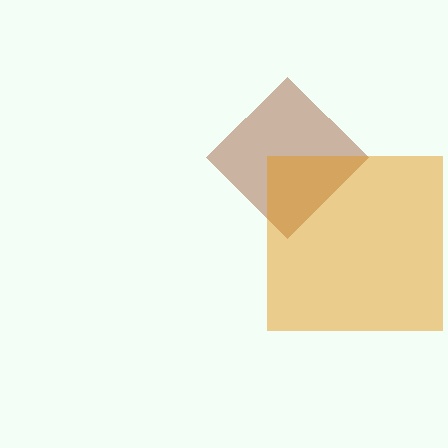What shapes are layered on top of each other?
The layered shapes are: a brown diamond, an orange square.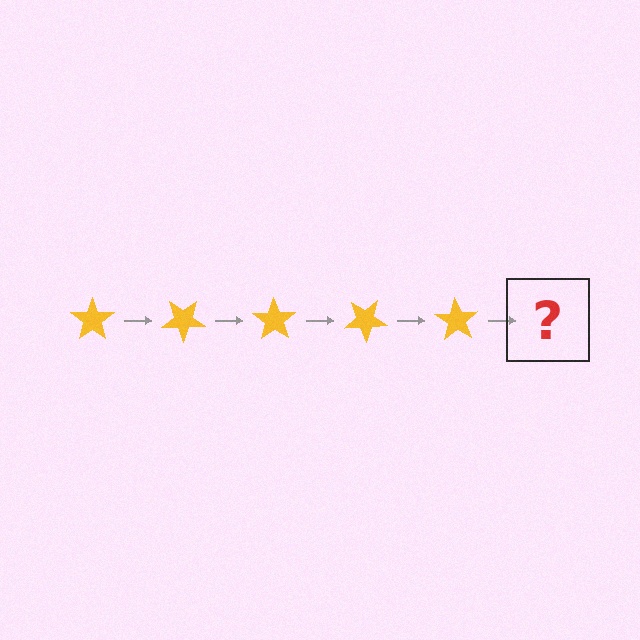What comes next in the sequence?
The next element should be a yellow star rotated 175 degrees.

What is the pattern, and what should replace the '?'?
The pattern is that the star rotates 35 degrees each step. The '?' should be a yellow star rotated 175 degrees.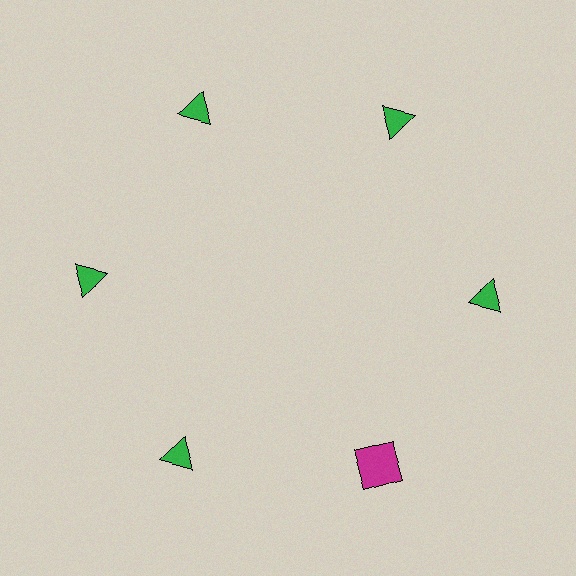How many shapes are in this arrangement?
There are 6 shapes arranged in a ring pattern.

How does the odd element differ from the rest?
It differs in both color (magenta instead of green) and shape (square instead of triangle).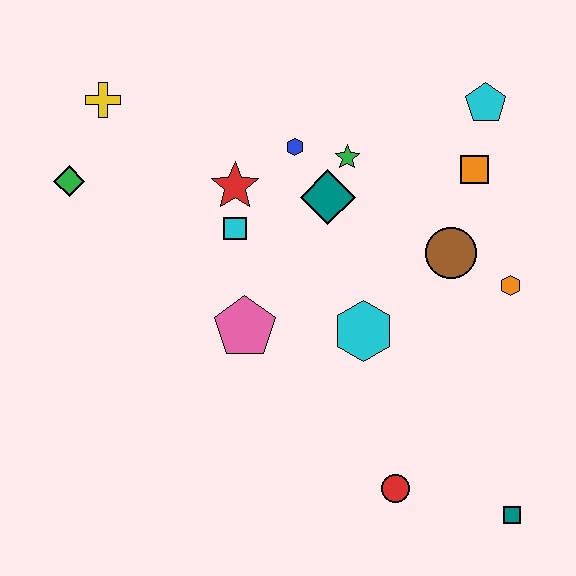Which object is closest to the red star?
The cyan square is closest to the red star.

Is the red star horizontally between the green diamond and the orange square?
Yes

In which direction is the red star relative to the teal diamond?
The red star is to the left of the teal diamond.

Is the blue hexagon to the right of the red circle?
No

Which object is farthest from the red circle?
The yellow cross is farthest from the red circle.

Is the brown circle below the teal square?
No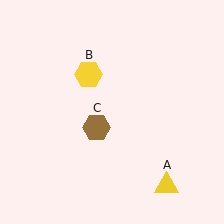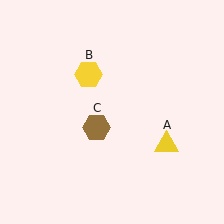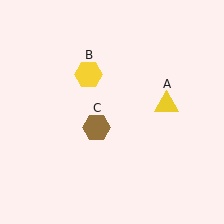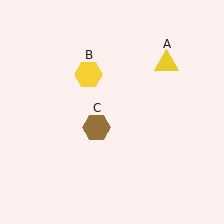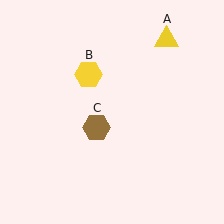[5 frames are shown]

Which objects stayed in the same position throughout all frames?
Yellow hexagon (object B) and brown hexagon (object C) remained stationary.